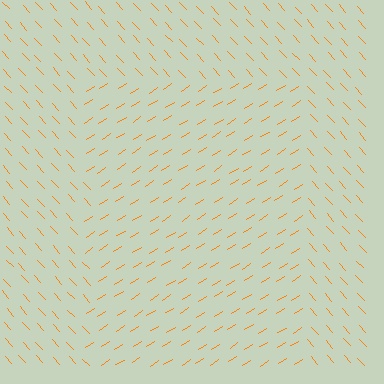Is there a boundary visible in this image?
Yes, there is a texture boundary formed by a change in line orientation.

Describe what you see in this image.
The image is filled with small orange line segments. A rectangle region in the image has lines oriented differently from the surrounding lines, creating a visible texture boundary.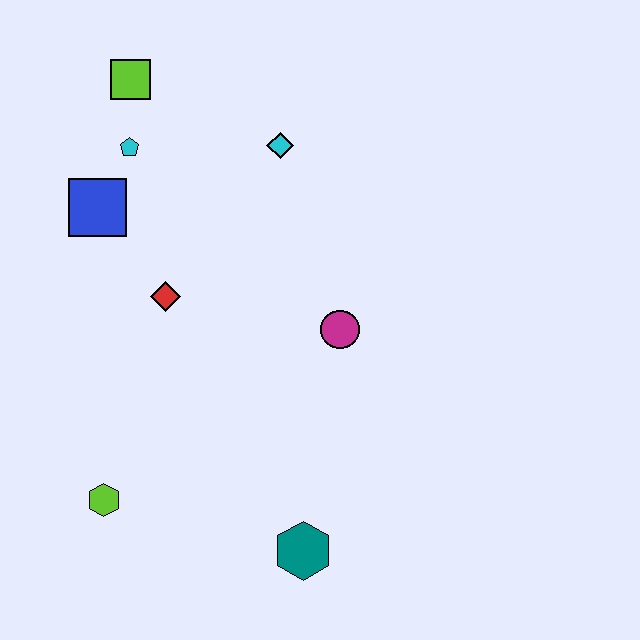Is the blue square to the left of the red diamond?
Yes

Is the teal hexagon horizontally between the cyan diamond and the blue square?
No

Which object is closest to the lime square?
The cyan pentagon is closest to the lime square.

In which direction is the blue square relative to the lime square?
The blue square is below the lime square.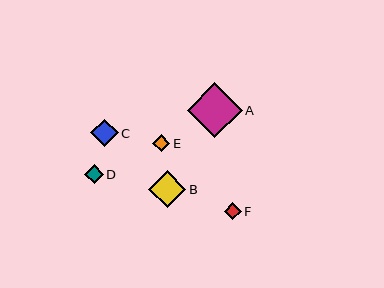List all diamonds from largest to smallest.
From largest to smallest: A, B, C, D, F, E.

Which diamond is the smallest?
Diamond E is the smallest with a size of approximately 17 pixels.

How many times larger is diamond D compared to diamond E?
Diamond D is approximately 1.1 times the size of diamond E.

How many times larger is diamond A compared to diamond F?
Diamond A is approximately 3.2 times the size of diamond F.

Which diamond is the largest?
Diamond A is the largest with a size of approximately 55 pixels.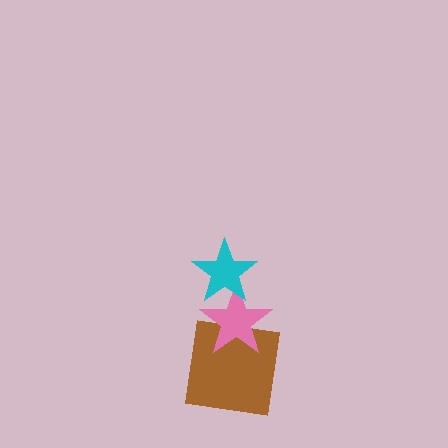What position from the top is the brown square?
The brown square is 3rd from the top.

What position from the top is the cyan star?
The cyan star is 1st from the top.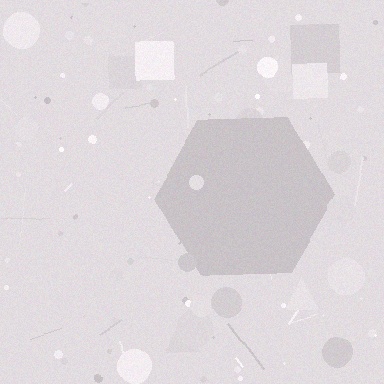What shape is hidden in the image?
A hexagon is hidden in the image.